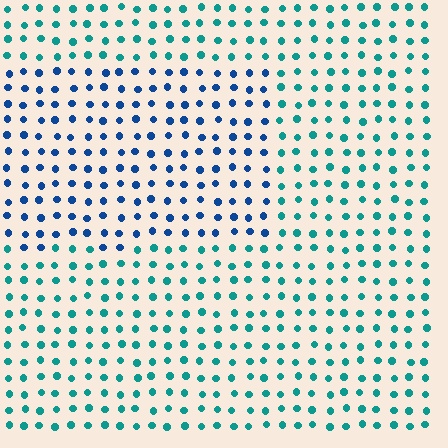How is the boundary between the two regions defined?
The boundary is defined purely by a slight shift in hue (about 40 degrees). Spacing, size, and orientation are identical on both sides.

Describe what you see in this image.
The image is filled with small teal elements in a uniform arrangement. A rectangle-shaped region is visible where the elements are tinted to a slightly different hue, forming a subtle color boundary.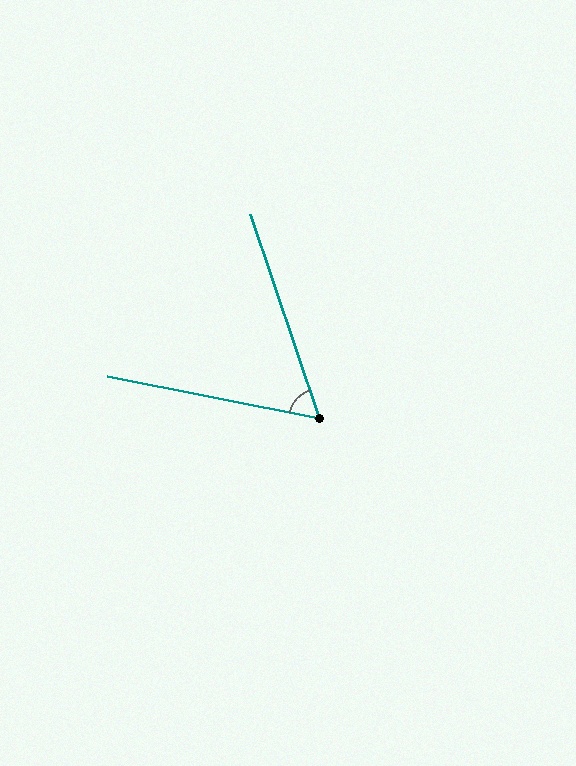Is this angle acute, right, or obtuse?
It is acute.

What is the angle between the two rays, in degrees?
Approximately 60 degrees.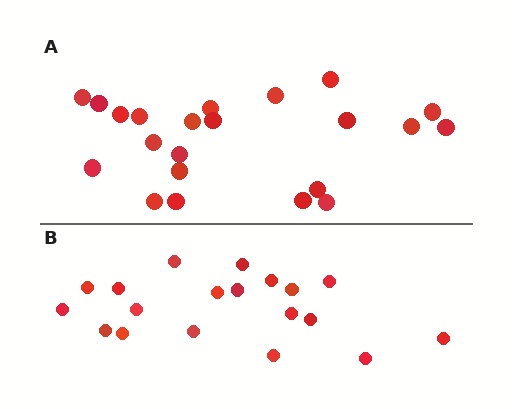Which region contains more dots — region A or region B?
Region A (the top region) has more dots.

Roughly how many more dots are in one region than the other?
Region A has just a few more — roughly 2 or 3 more dots than region B.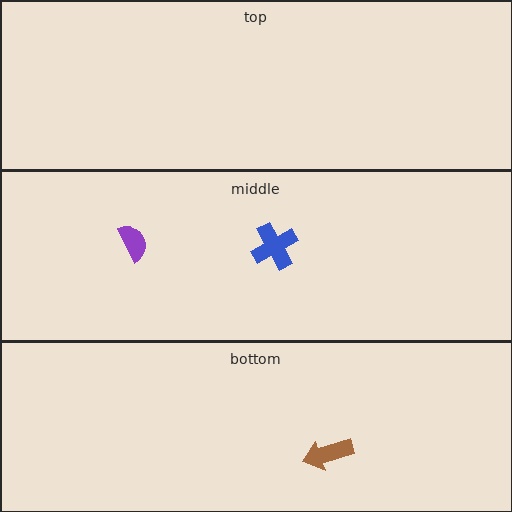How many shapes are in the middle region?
2.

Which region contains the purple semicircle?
The middle region.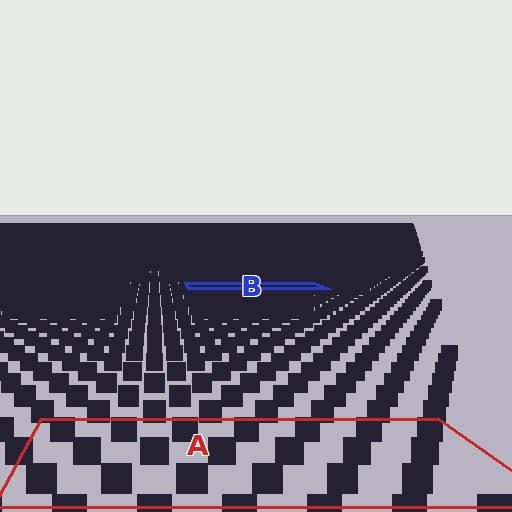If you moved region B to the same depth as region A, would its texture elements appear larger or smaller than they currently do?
They would appear larger. At a closer depth, the same texture elements are projected at a bigger on-screen size.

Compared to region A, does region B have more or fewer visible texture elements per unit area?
Region B has more texture elements per unit area — they are packed more densely because it is farther away.